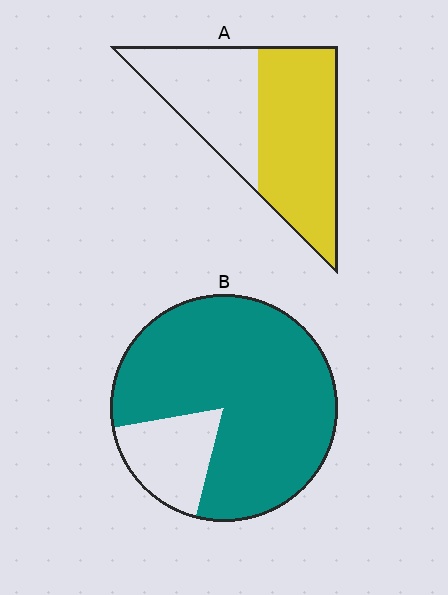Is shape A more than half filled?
Yes.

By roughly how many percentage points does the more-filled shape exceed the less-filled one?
By roughly 25 percentage points (B over A).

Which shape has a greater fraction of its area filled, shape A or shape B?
Shape B.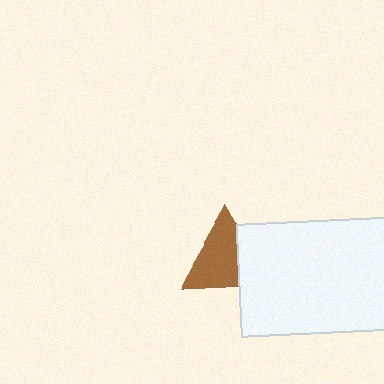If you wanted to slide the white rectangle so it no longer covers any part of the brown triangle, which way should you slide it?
Slide it right — that is the most direct way to separate the two shapes.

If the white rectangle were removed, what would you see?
You would see the complete brown triangle.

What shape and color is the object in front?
The object in front is a white rectangle.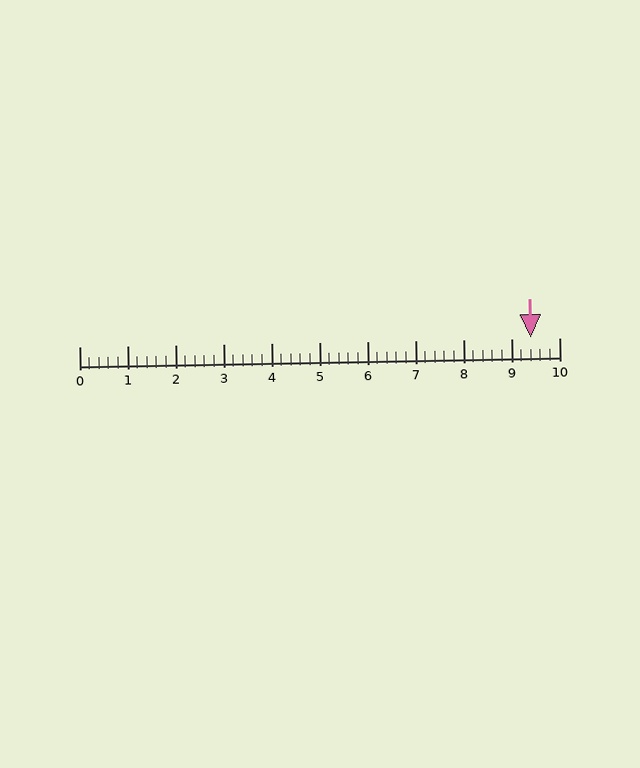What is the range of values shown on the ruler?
The ruler shows values from 0 to 10.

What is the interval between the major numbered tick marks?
The major tick marks are spaced 1 units apart.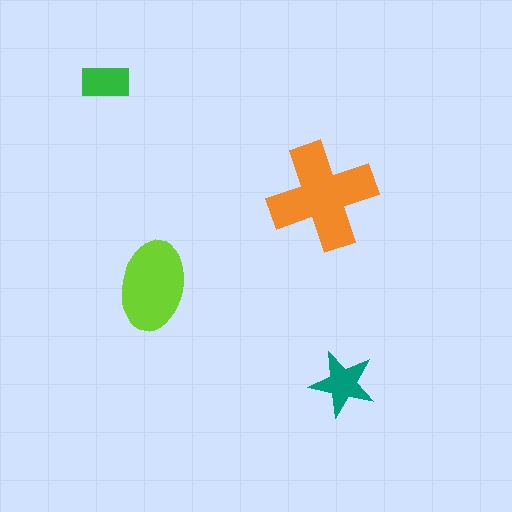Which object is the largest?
The orange cross.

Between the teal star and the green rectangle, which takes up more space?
The teal star.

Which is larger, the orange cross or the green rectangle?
The orange cross.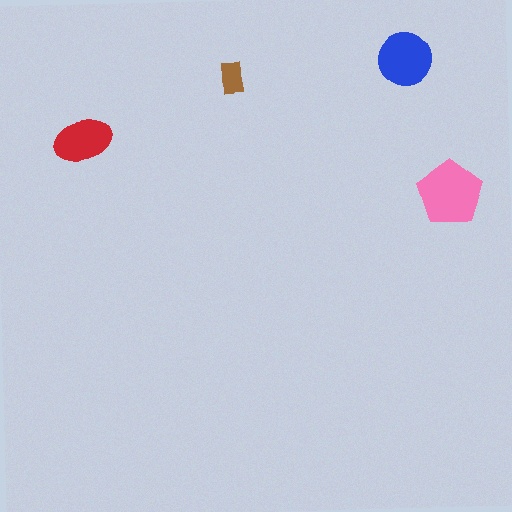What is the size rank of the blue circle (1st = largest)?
2nd.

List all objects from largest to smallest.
The pink pentagon, the blue circle, the red ellipse, the brown rectangle.